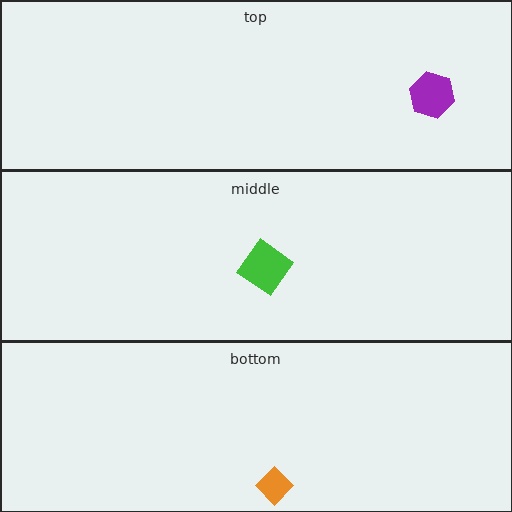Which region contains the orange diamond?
The bottom region.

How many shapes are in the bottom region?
1.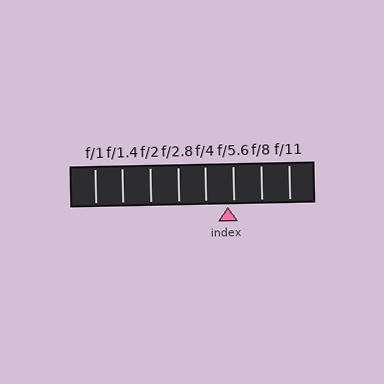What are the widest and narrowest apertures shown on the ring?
The widest aperture shown is f/1 and the narrowest is f/11.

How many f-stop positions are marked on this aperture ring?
There are 8 f-stop positions marked.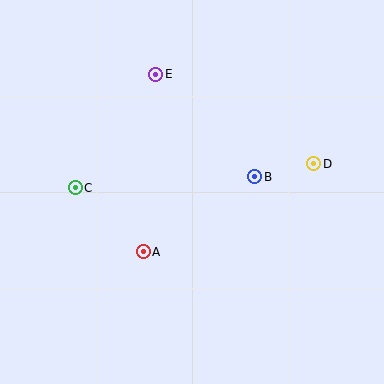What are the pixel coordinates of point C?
Point C is at (75, 188).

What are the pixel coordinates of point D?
Point D is at (314, 164).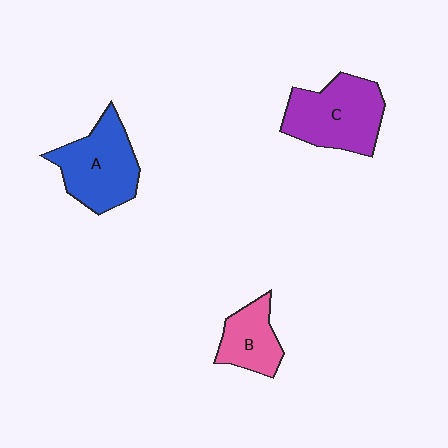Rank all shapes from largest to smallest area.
From largest to smallest: C (purple), A (blue), B (pink).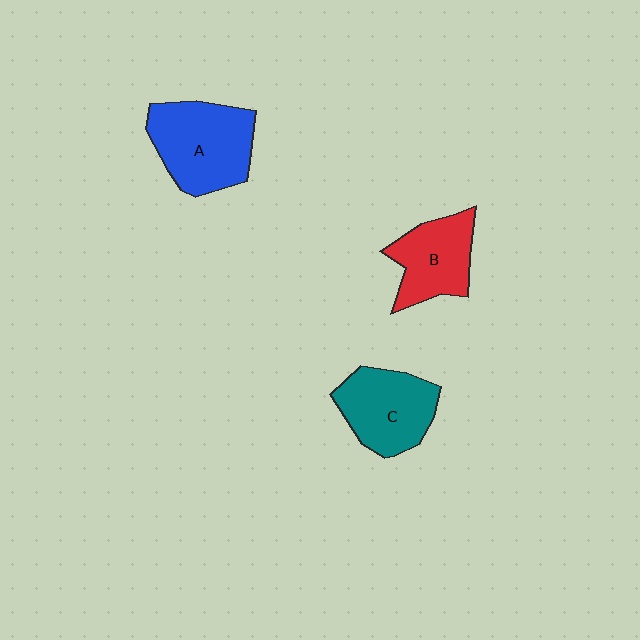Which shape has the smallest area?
Shape B (red).